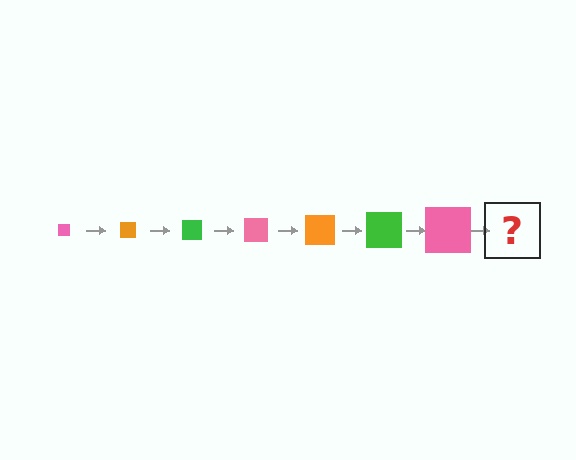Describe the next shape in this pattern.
It should be an orange square, larger than the previous one.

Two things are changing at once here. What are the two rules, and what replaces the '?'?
The two rules are that the square grows larger each step and the color cycles through pink, orange, and green. The '?' should be an orange square, larger than the previous one.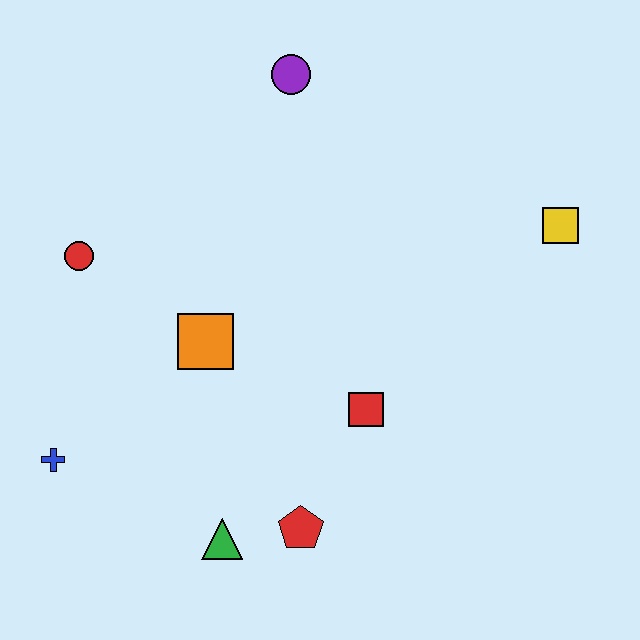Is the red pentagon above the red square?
No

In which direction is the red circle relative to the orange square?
The red circle is to the left of the orange square.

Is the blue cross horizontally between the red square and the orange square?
No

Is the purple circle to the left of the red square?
Yes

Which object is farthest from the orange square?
The yellow square is farthest from the orange square.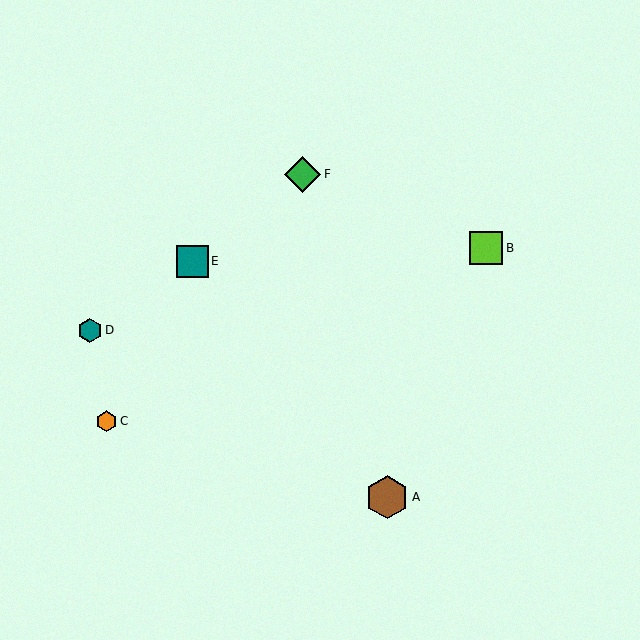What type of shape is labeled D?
Shape D is a teal hexagon.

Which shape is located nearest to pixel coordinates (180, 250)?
The teal square (labeled E) at (193, 261) is nearest to that location.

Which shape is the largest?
The brown hexagon (labeled A) is the largest.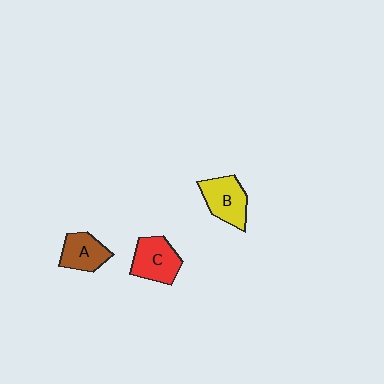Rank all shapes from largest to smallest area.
From largest to smallest: B (yellow), C (red), A (brown).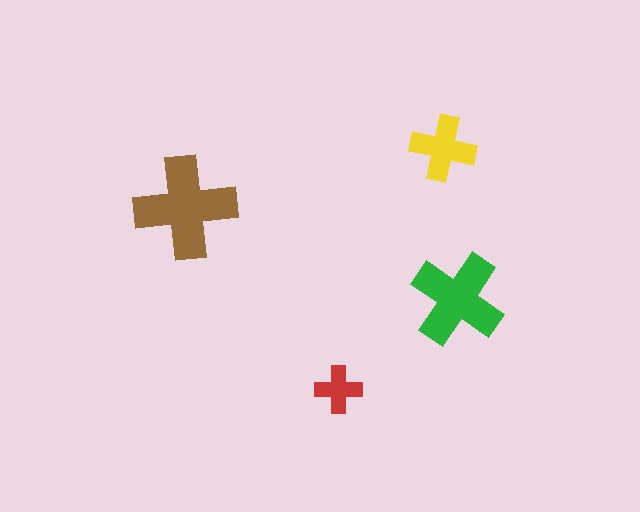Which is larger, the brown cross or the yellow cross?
The brown one.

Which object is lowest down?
The red cross is bottommost.